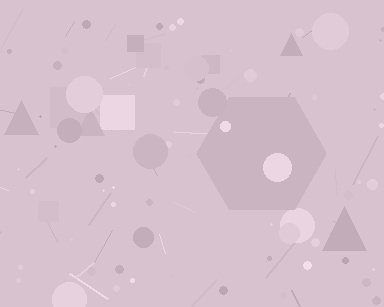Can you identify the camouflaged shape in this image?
The camouflaged shape is a hexagon.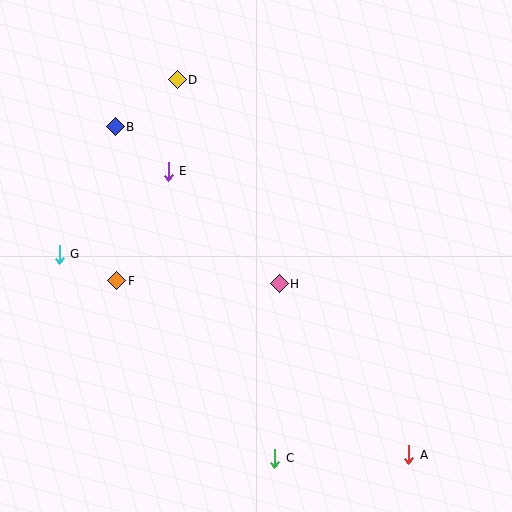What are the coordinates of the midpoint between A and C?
The midpoint between A and C is at (342, 457).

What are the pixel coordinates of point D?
Point D is at (177, 80).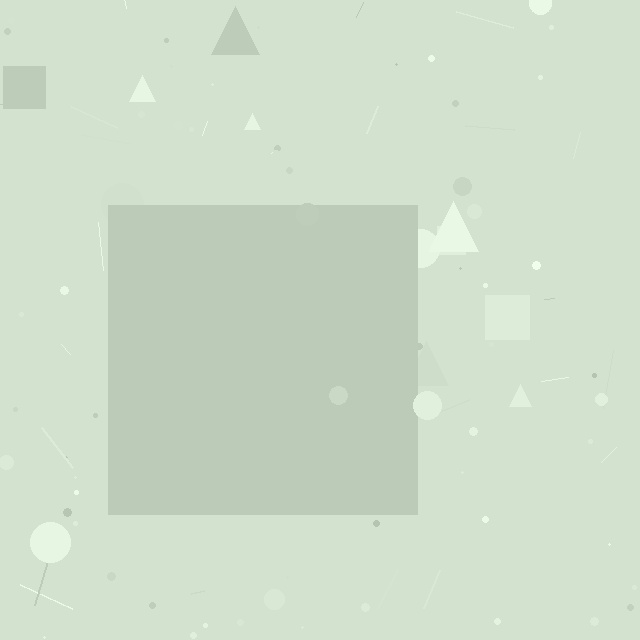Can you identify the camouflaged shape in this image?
The camouflaged shape is a square.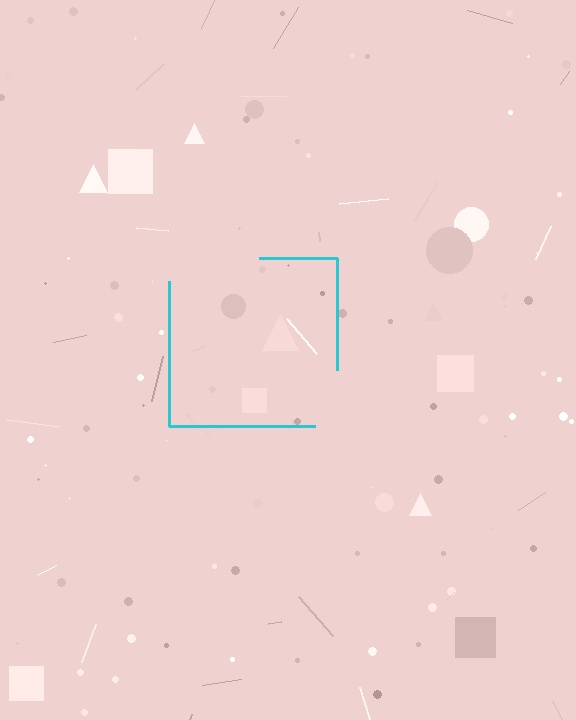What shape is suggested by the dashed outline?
The dashed outline suggests a square.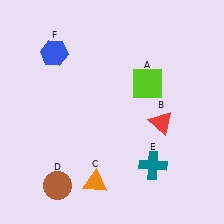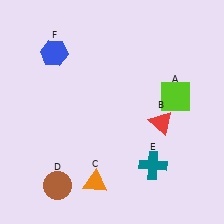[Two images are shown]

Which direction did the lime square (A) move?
The lime square (A) moved right.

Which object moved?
The lime square (A) moved right.